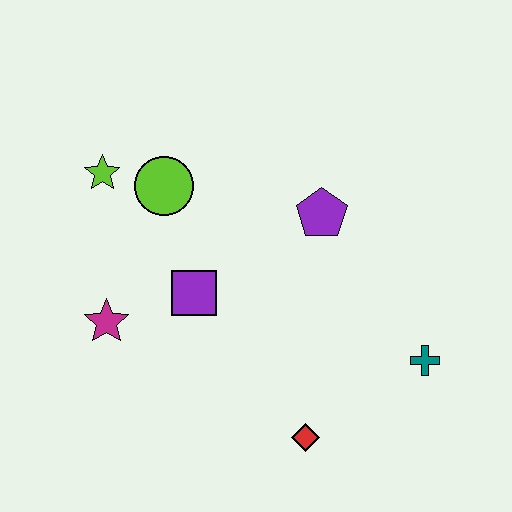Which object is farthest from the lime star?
The teal cross is farthest from the lime star.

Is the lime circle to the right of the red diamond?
No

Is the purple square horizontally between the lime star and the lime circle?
No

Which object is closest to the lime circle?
The lime star is closest to the lime circle.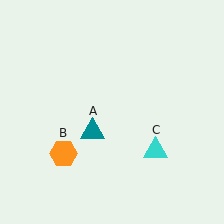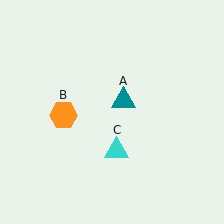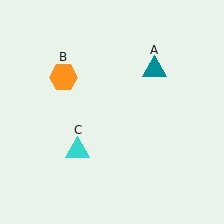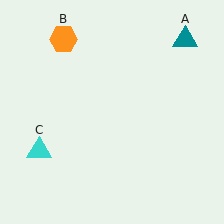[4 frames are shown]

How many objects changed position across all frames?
3 objects changed position: teal triangle (object A), orange hexagon (object B), cyan triangle (object C).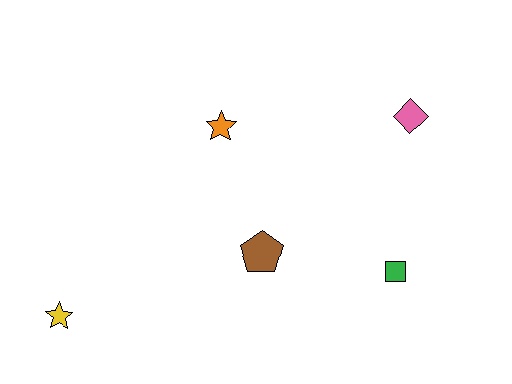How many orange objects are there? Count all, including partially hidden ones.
There is 1 orange object.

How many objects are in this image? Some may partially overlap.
There are 5 objects.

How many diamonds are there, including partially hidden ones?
There is 1 diamond.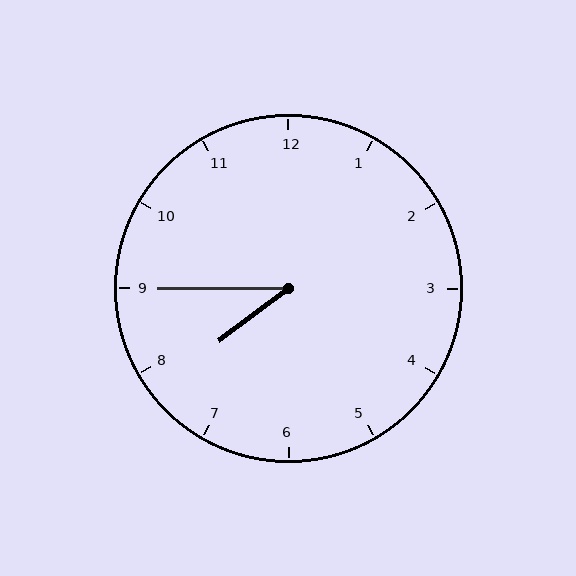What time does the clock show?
7:45.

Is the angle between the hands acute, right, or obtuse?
It is acute.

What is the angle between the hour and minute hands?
Approximately 38 degrees.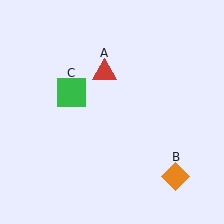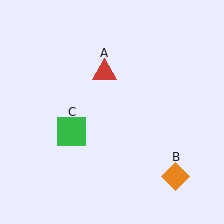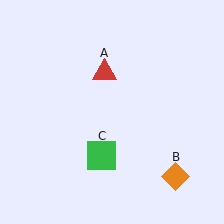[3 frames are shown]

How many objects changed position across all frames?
1 object changed position: green square (object C).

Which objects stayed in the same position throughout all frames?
Red triangle (object A) and orange diamond (object B) remained stationary.